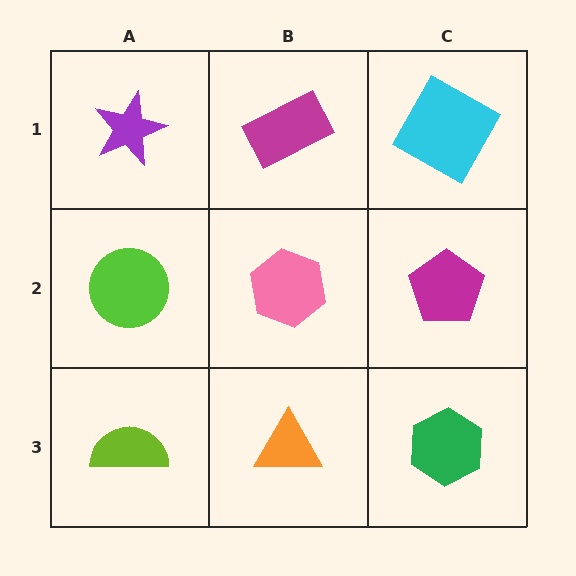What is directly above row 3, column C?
A magenta pentagon.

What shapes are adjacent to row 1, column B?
A pink hexagon (row 2, column B), a purple star (row 1, column A), a cyan square (row 1, column C).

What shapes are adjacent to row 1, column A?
A lime circle (row 2, column A), a magenta rectangle (row 1, column B).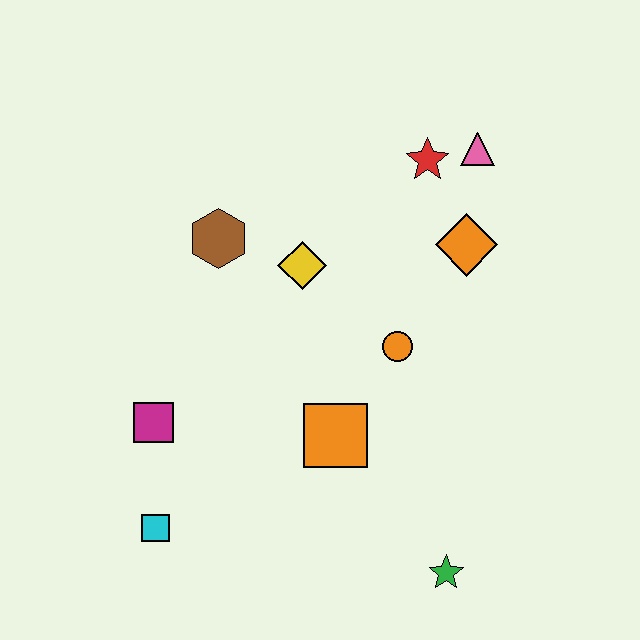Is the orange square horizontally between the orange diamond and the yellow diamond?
Yes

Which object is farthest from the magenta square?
The pink triangle is farthest from the magenta square.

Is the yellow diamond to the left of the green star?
Yes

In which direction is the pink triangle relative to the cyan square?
The pink triangle is above the cyan square.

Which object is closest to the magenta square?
The cyan square is closest to the magenta square.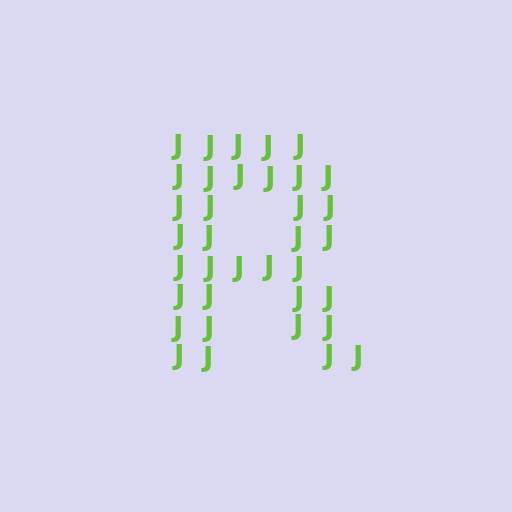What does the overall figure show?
The overall figure shows the letter R.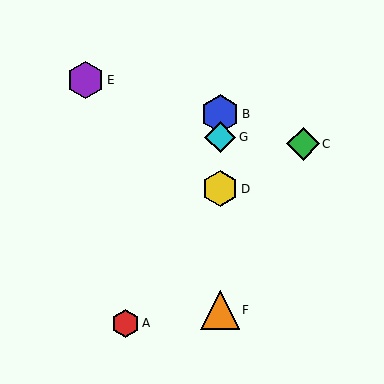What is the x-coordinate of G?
Object G is at x≈220.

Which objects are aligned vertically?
Objects B, D, F, G are aligned vertically.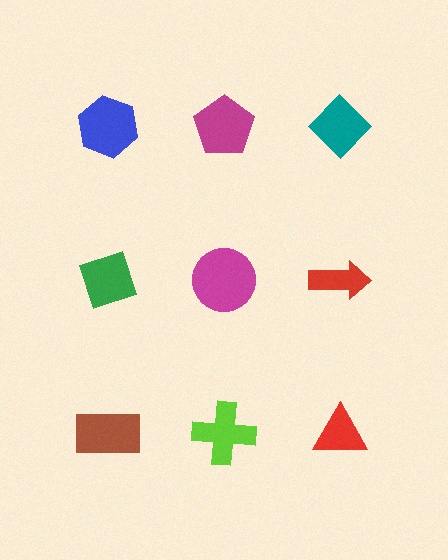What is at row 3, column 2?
A lime cross.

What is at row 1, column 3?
A teal diamond.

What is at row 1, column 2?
A magenta pentagon.